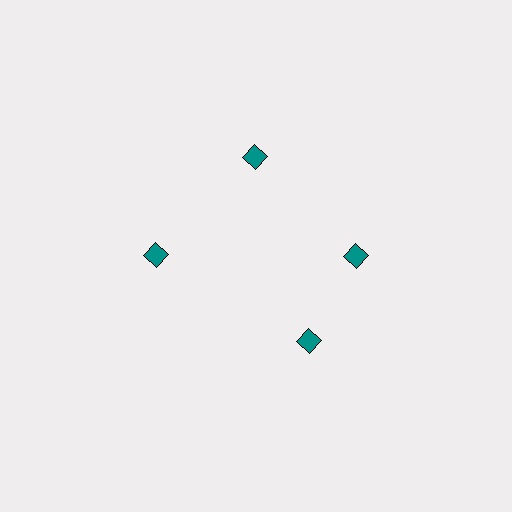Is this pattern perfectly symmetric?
No. The 4 teal diamonds are arranged in a ring, but one element near the 6 o'clock position is rotated out of alignment along the ring, breaking the 4-fold rotational symmetry.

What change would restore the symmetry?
The symmetry would be restored by rotating it back into even spacing with its neighbors so that all 4 diamonds sit at equal angles and equal distance from the center.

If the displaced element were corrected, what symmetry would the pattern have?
It would have 4-fold rotational symmetry — the pattern would map onto itself every 90 degrees.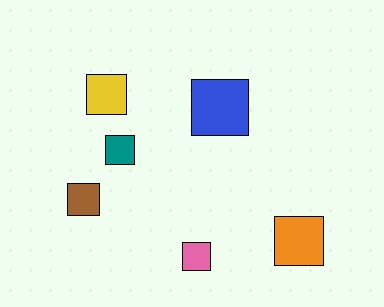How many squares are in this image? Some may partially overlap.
There are 6 squares.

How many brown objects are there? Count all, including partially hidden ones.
There is 1 brown object.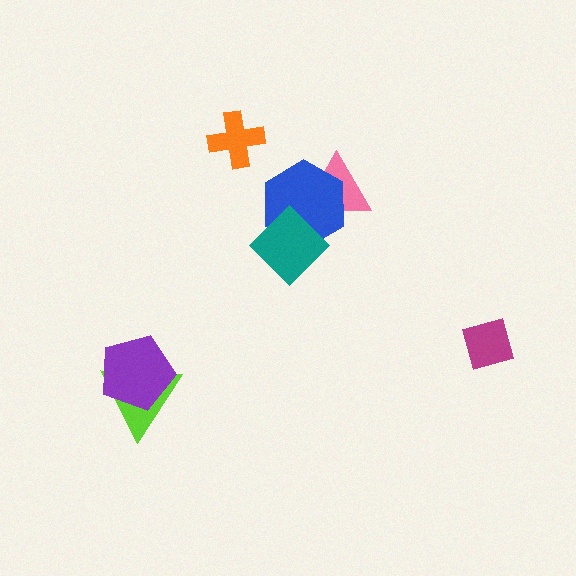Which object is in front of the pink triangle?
The blue hexagon is in front of the pink triangle.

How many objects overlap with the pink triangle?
1 object overlaps with the pink triangle.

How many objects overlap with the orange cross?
0 objects overlap with the orange cross.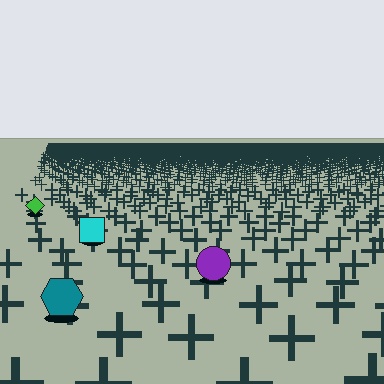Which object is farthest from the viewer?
The green diamond is farthest from the viewer. It appears smaller and the ground texture around it is denser.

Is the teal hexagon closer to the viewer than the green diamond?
Yes. The teal hexagon is closer — you can tell from the texture gradient: the ground texture is coarser near it.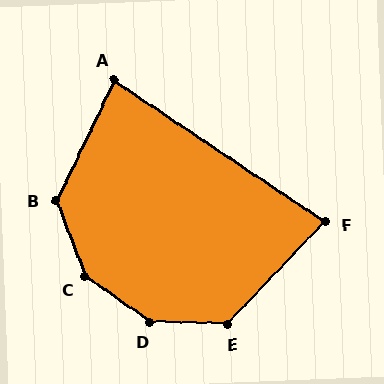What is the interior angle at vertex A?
Approximately 82 degrees (acute).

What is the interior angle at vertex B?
Approximately 133 degrees (obtuse).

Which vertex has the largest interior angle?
D, at approximately 147 degrees.